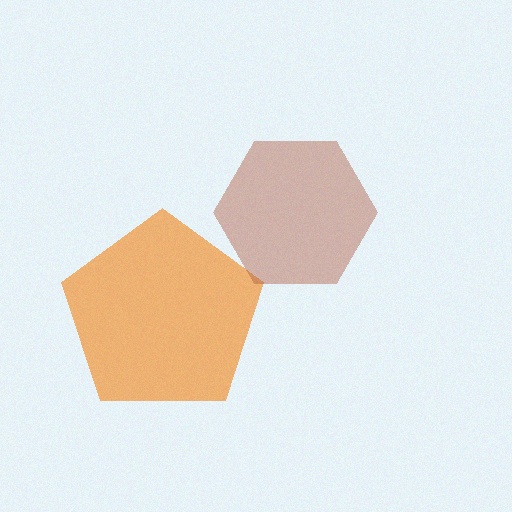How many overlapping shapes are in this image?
There are 2 overlapping shapes in the image.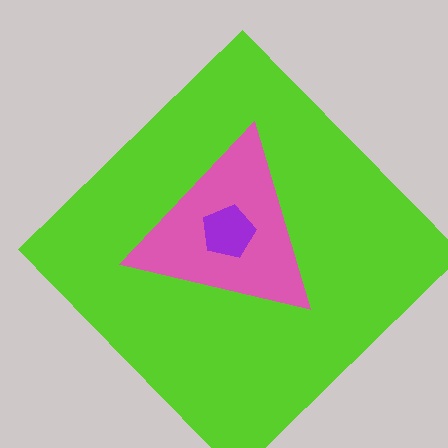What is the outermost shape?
The lime diamond.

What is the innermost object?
The purple pentagon.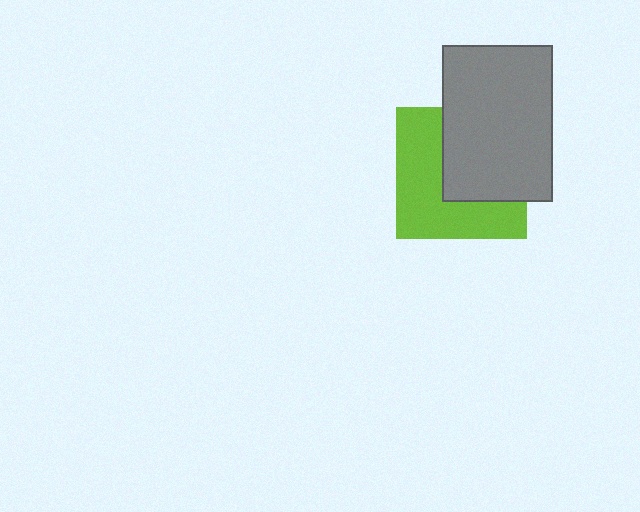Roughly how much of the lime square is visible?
About half of it is visible (roughly 54%).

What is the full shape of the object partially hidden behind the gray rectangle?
The partially hidden object is a lime square.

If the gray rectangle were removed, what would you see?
You would see the complete lime square.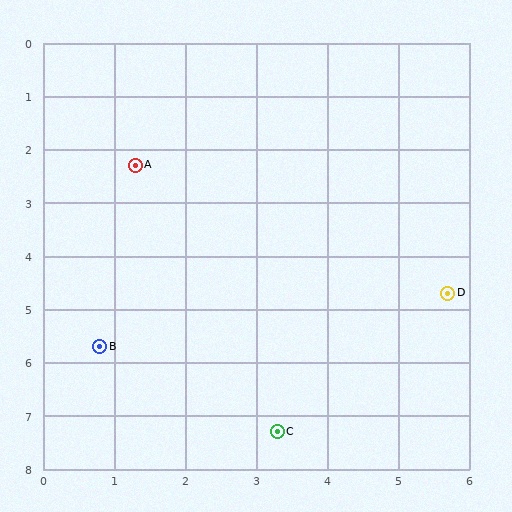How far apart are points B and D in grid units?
Points B and D are about 5.0 grid units apart.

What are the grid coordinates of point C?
Point C is at approximately (3.3, 7.3).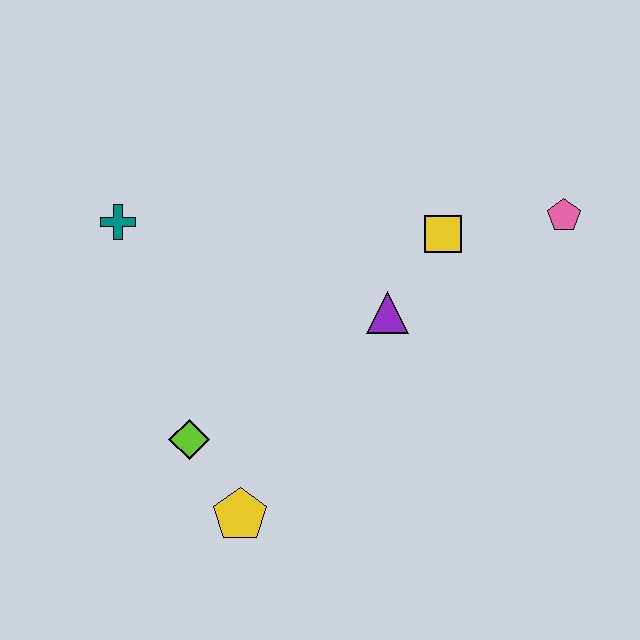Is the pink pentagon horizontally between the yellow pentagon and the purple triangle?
No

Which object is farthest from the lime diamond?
The pink pentagon is farthest from the lime diamond.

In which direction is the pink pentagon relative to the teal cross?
The pink pentagon is to the right of the teal cross.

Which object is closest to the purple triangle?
The yellow square is closest to the purple triangle.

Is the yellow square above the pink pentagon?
No